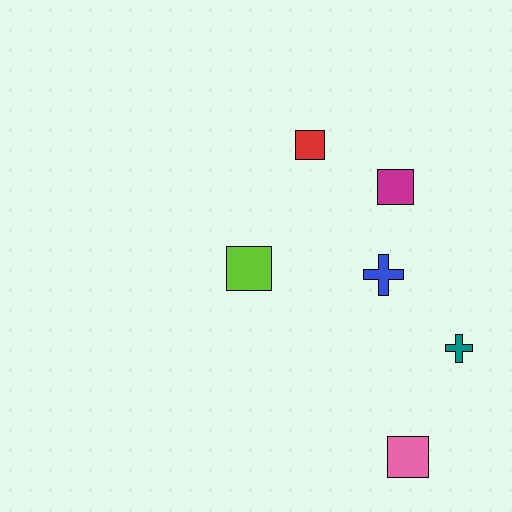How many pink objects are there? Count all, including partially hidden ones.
There is 1 pink object.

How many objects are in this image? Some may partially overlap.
There are 6 objects.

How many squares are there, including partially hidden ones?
There are 4 squares.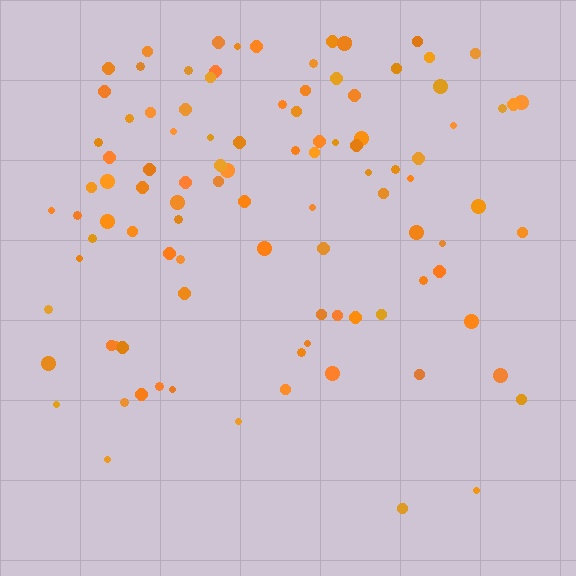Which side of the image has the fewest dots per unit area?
The bottom.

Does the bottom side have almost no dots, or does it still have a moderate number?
Still a moderate number, just noticeably fewer than the top.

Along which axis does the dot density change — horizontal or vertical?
Vertical.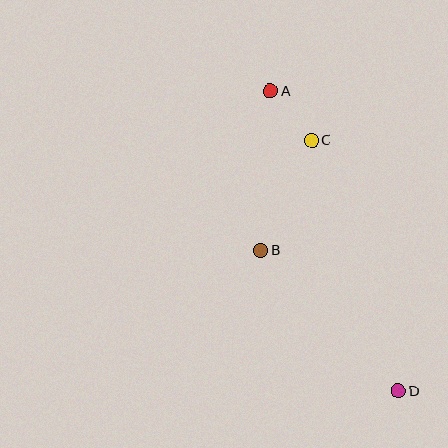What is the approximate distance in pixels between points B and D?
The distance between B and D is approximately 197 pixels.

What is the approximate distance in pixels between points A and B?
The distance between A and B is approximately 160 pixels.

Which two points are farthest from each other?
Points A and D are farthest from each other.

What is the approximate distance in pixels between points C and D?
The distance between C and D is approximately 265 pixels.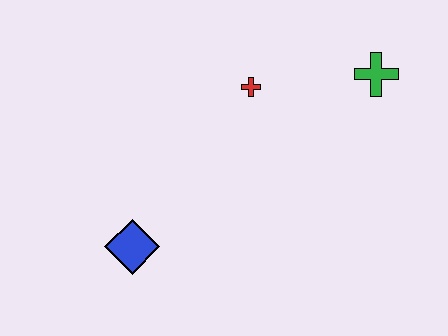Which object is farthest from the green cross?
The blue diamond is farthest from the green cross.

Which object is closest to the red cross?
The green cross is closest to the red cross.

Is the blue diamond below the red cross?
Yes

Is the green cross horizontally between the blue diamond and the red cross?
No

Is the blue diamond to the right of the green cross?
No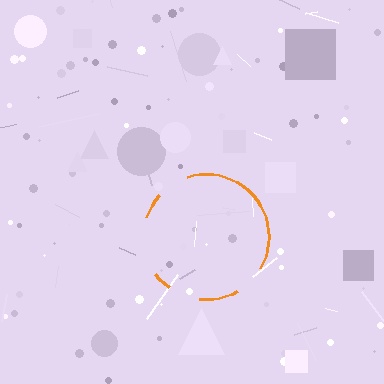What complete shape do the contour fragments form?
The contour fragments form a circle.